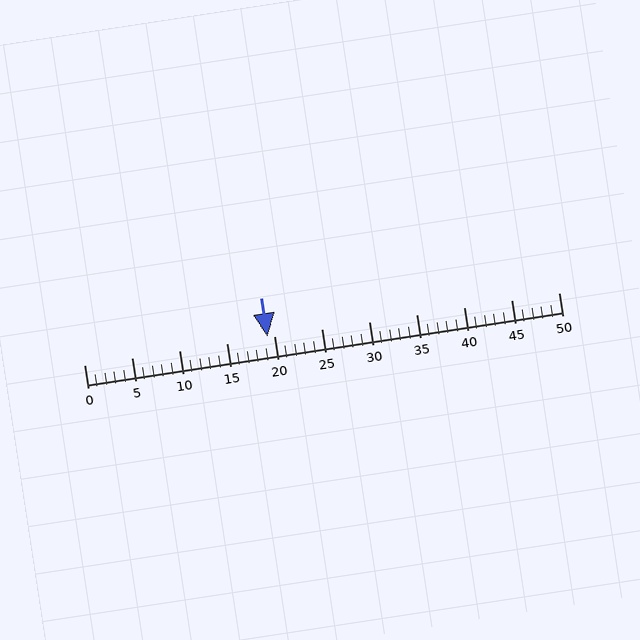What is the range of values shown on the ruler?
The ruler shows values from 0 to 50.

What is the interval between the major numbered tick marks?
The major tick marks are spaced 5 units apart.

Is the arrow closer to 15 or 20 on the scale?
The arrow is closer to 20.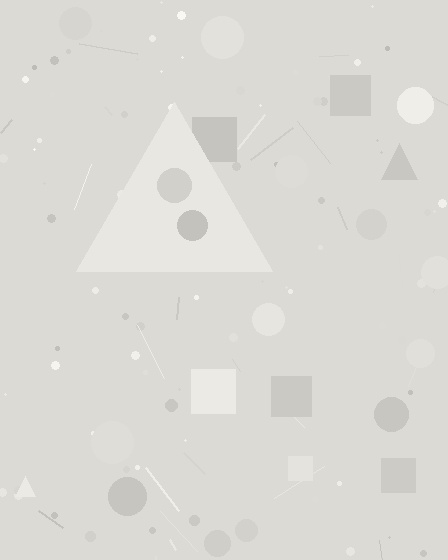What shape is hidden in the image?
A triangle is hidden in the image.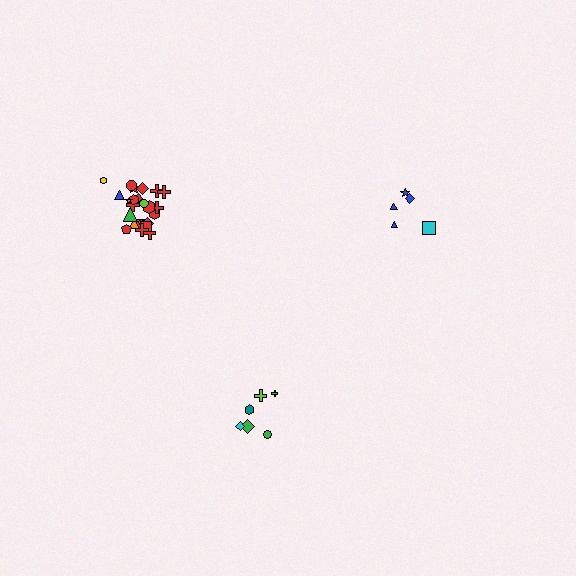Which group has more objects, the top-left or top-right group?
The top-left group.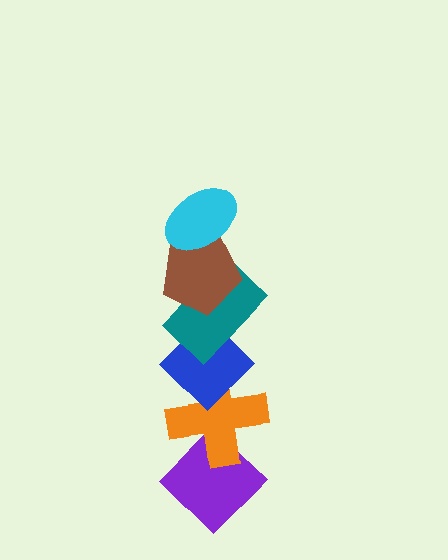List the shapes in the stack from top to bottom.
From top to bottom: the cyan ellipse, the brown pentagon, the teal rectangle, the blue diamond, the orange cross, the purple diamond.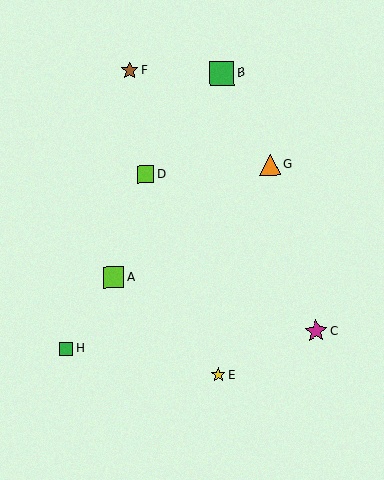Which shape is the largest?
The green square (labeled B) is the largest.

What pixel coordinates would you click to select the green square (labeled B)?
Click at (222, 73) to select the green square B.